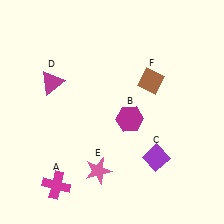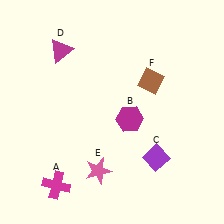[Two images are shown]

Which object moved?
The magenta triangle (D) moved up.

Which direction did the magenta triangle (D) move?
The magenta triangle (D) moved up.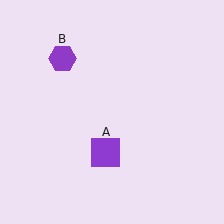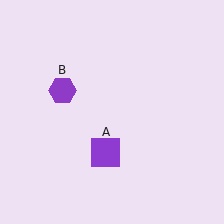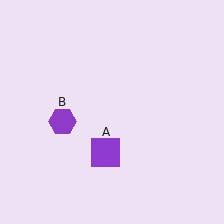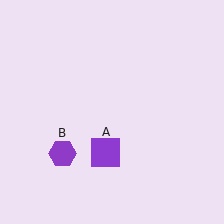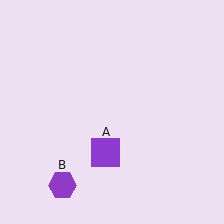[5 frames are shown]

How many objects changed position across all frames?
1 object changed position: purple hexagon (object B).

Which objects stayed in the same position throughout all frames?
Purple square (object A) remained stationary.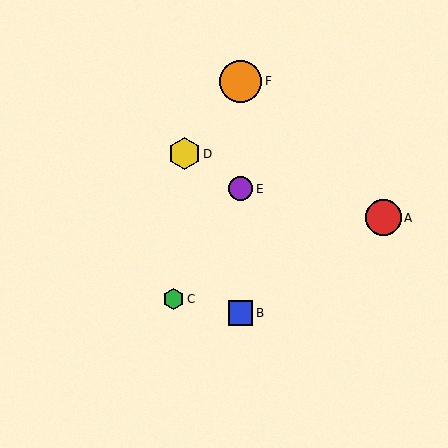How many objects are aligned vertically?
3 objects (B, E, F) are aligned vertically.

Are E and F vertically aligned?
Yes, both are at x≈241.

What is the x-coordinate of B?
Object B is at x≈241.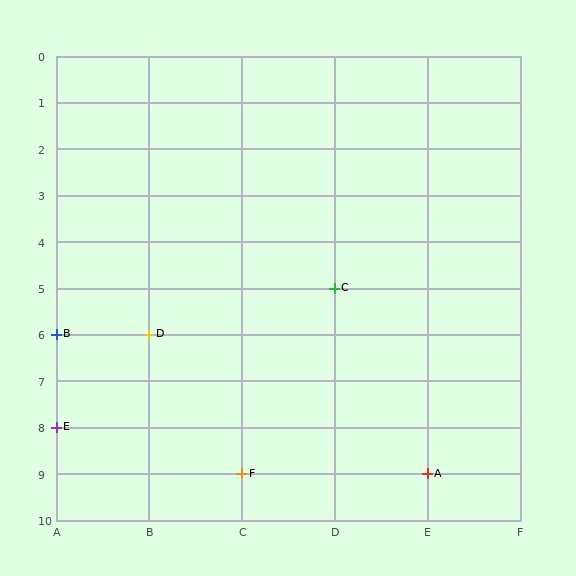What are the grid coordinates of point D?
Point D is at grid coordinates (B, 6).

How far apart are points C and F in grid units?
Points C and F are 1 column and 4 rows apart (about 4.1 grid units diagonally).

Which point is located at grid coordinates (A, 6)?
Point B is at (A, 6).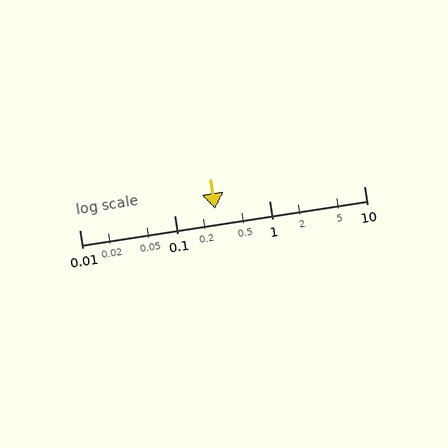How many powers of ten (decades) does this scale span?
The scale spans 3 decades, from 0.01 to 10.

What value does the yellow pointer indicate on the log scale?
The pointer indicates approximately 0.27.